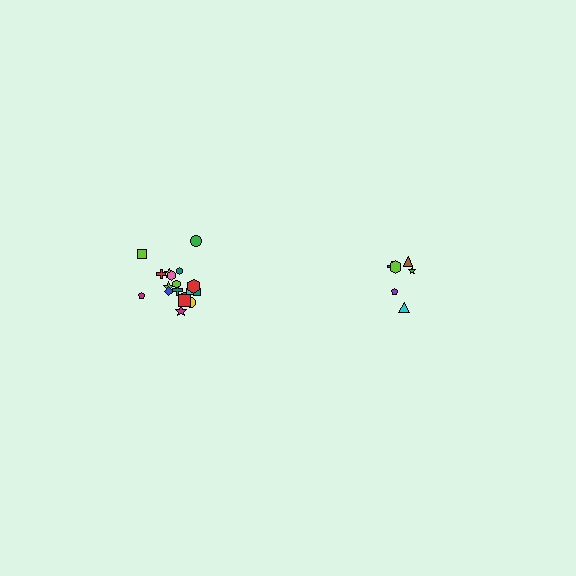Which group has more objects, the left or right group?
The left group.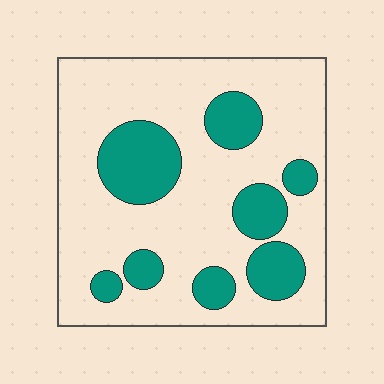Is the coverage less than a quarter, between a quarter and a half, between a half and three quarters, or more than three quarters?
Between a quarter and a half.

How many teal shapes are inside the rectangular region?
8.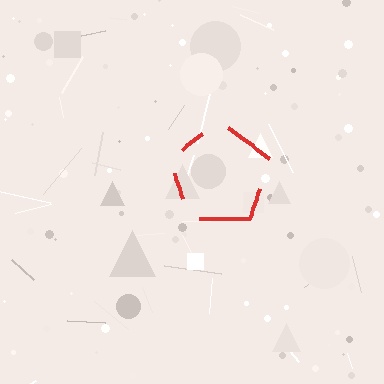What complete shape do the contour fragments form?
The contour fragments form a pentagon.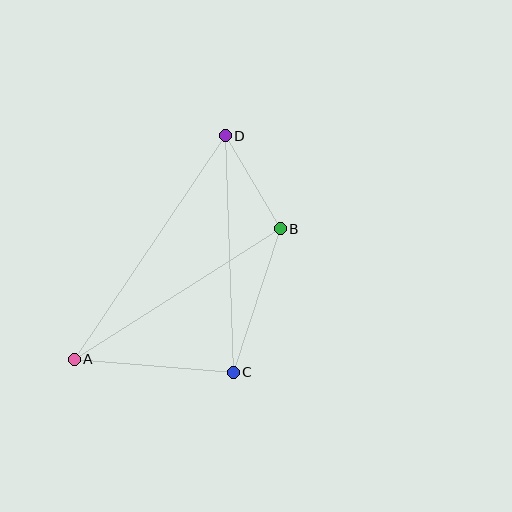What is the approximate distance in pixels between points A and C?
The distance between A and C is approximately 160 pixels.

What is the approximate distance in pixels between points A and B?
The distance between A and B is approximately 244 pixels.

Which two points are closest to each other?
Points B and D are closest to each other.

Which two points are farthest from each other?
Points A and D are farthest from each other.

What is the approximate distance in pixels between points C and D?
The distance between C and D is approximately 237 pixels.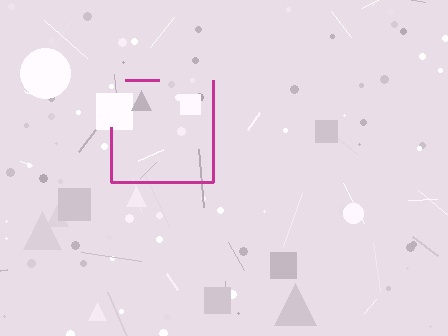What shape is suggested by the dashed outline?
The dashed outline suggests a square.